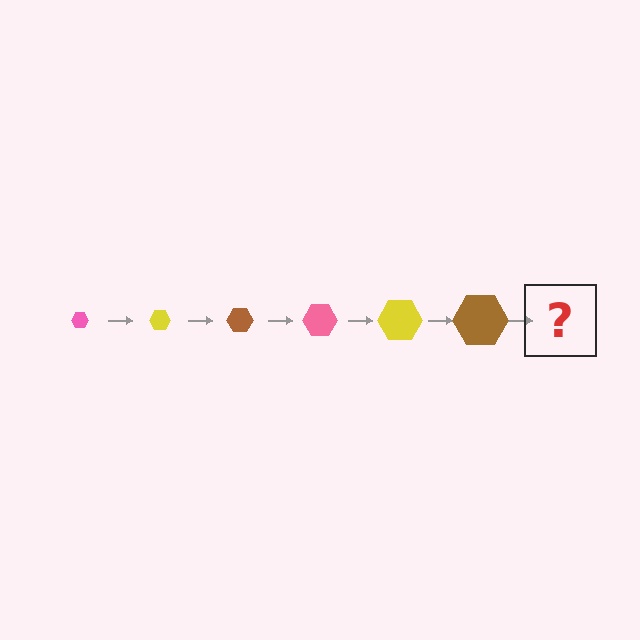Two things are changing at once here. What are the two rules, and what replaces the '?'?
The two rules are that the hexagon grows larger each step and the color cycles through pink, yellow, and brown. The '?' should be a pink hexagon, larger than the previous one.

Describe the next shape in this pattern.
It should be a pink hexagon, larger than the previous one.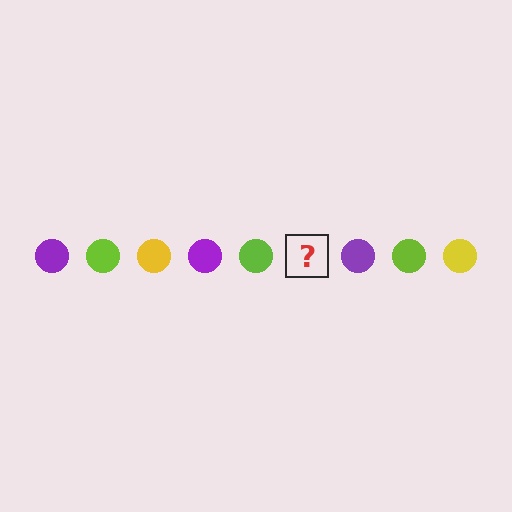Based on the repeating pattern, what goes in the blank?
The blank should be a yellow circle.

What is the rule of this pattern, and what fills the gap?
The rule is that the pattern cycles through purple, lime, yellow circles. The gap should be filled with a yellow circle.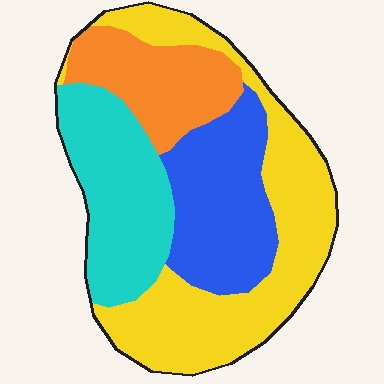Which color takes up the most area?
Yellow, at roughly 35%.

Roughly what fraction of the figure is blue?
Blue takes up about one quarter (1/4) of the figure.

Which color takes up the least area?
Orange, at roughly 15%.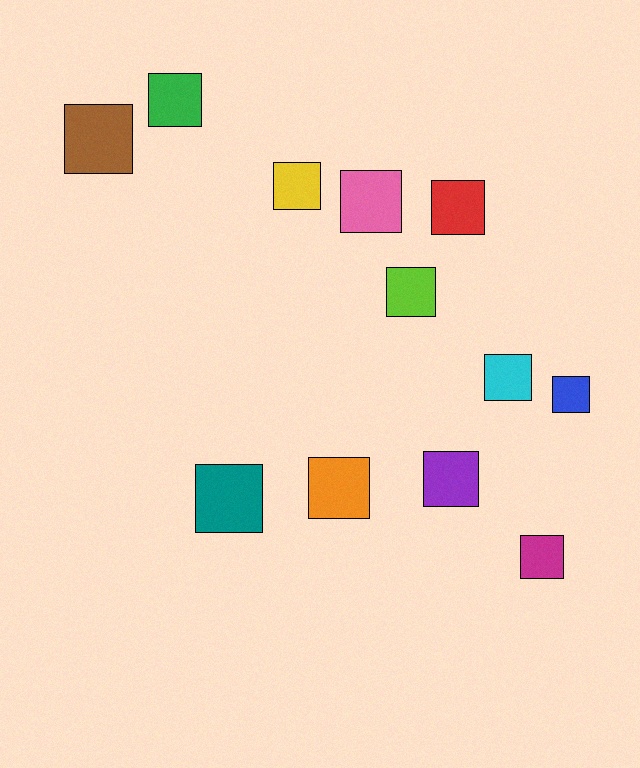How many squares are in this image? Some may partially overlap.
There are 12 squares.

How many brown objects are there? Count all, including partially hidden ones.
There is 1 brown object.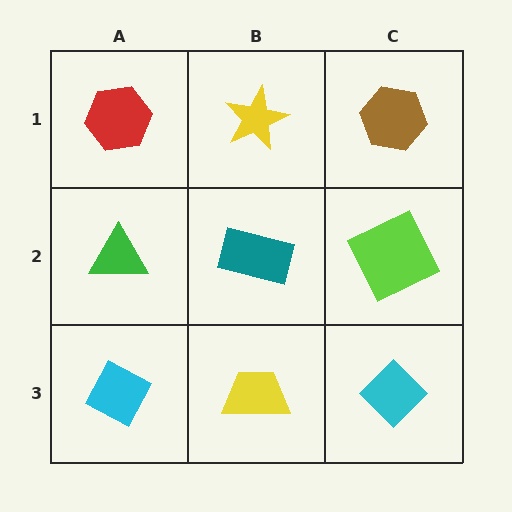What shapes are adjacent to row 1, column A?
A green triangle (row 2, column A), a yellow star (row 1, column B).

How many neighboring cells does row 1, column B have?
3.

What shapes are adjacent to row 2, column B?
A yellow star (row 1, column B), a yellow trapezoid (row 3, column B), a green triangle (row 2, column A), a lime square (row 2, column C).